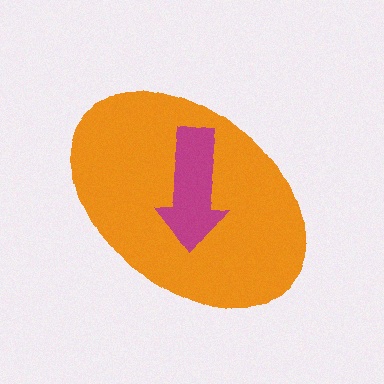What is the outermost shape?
The orange ellipse.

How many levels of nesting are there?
2.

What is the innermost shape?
The magenta arrow.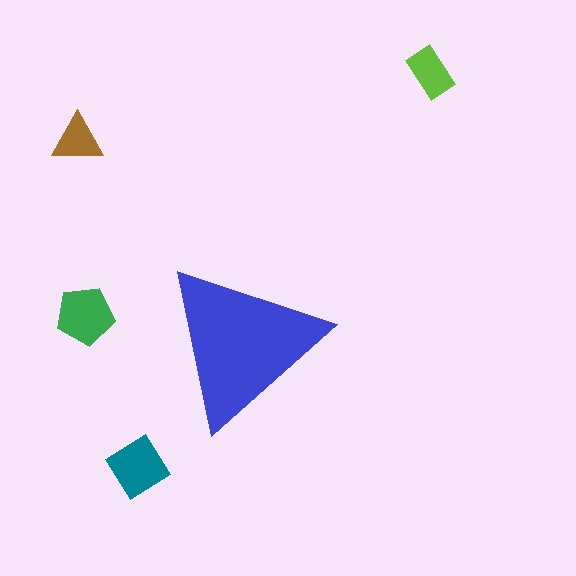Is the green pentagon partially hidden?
No, the green pentagon is fully visible.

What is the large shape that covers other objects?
A blue triangle.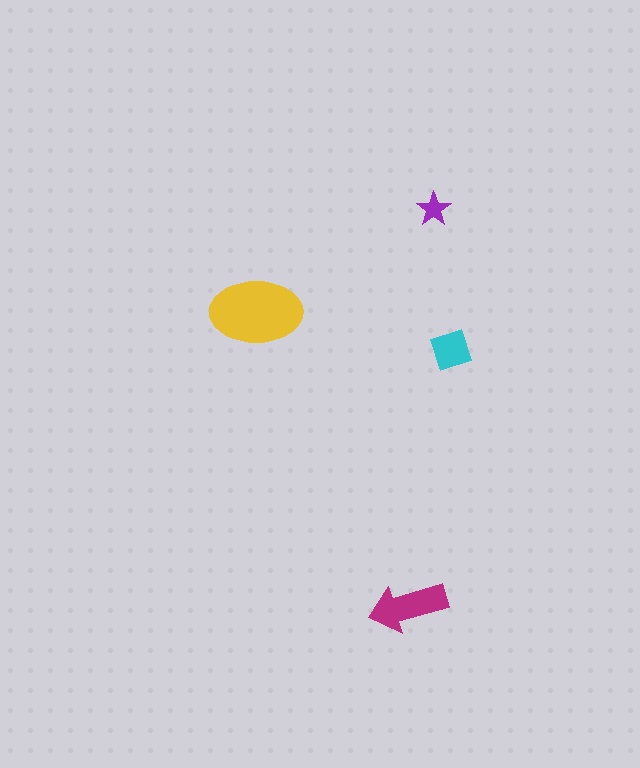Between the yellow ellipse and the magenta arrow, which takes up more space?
The yellow ellipse.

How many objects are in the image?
There are 4 objects in the image.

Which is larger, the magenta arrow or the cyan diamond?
The magenta arrow.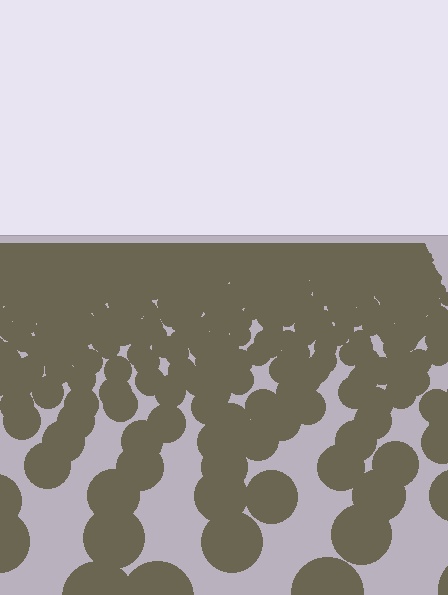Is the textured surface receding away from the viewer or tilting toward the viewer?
The surface is receding away from the viewer. Texture elements get smaller and denser toward the top.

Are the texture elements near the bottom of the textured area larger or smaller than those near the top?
Larger. Near the bottom, elements are closer to the viewer and appear at a bigger on-screen size.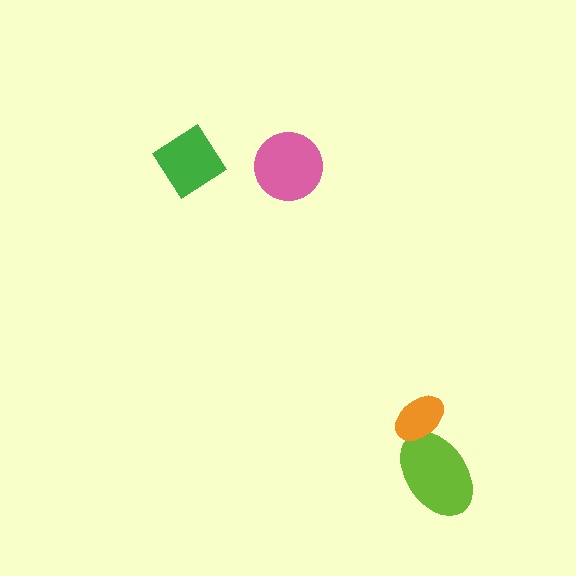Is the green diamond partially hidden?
No, no other shape covers it.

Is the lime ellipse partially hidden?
Yes, it is partially covered by another shape.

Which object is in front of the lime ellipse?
The orange ellipse is in front of the lime ellipse.